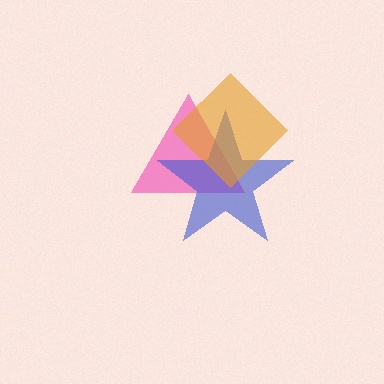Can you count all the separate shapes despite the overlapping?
Yes, there are 3 separate shapes.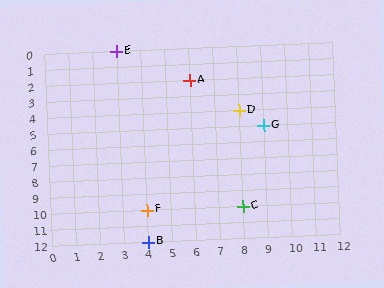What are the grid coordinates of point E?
Point E is at grid coordinates (3, 0).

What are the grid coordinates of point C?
Point C is at grid coordinates (8, 10).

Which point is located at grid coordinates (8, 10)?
Point C is at (8, 10).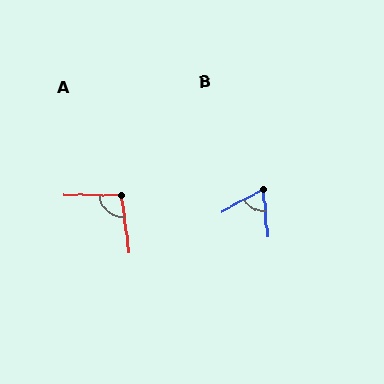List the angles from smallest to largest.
B (67°), A (98°).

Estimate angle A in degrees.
Approximately 98 degrees.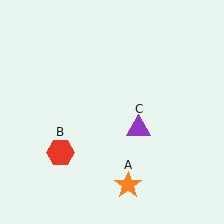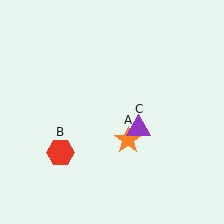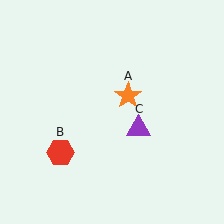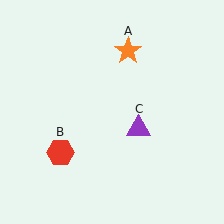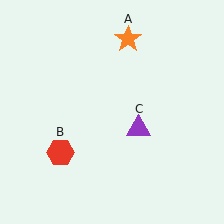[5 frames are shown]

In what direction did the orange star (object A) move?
The orange star (object A) moved up.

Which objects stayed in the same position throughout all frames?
Red hexagon (object B) and purple triangle (object C) remained stationary.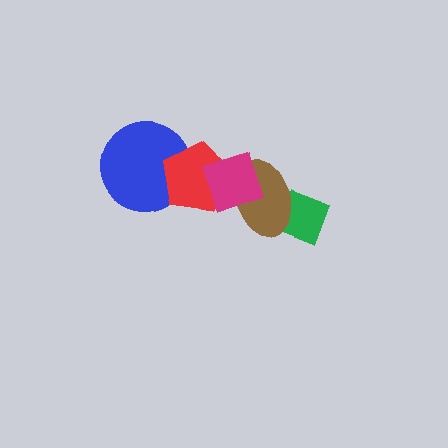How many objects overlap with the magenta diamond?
2 objects overlap with the magenta diamond.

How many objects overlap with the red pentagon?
3 objects overlap with the red pentagon.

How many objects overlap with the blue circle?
1 object overlaps with the blue circle.